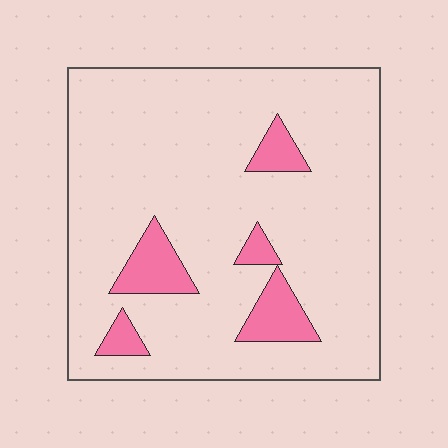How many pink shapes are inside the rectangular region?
5.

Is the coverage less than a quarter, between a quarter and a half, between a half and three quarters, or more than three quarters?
Less than a quarter.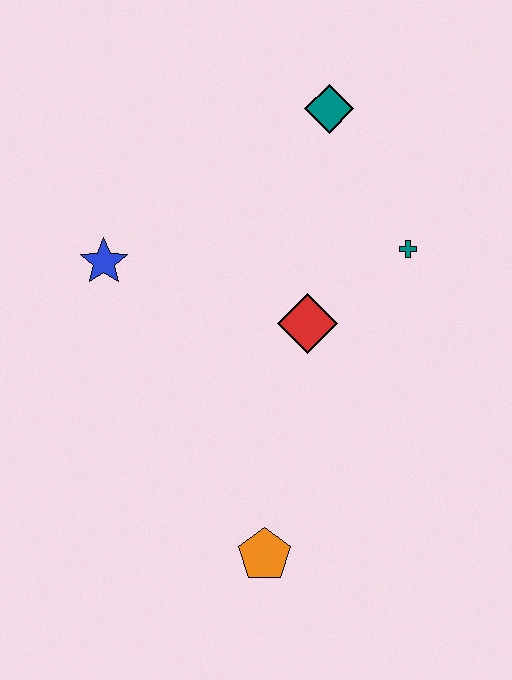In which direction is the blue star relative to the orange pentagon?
The blue star is above the orange pentagon.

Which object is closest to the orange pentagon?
The red diamond is closest to the orange pentagon.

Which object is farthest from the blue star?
The orange pentagon is farthest from the blue star.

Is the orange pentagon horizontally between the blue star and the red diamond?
Yes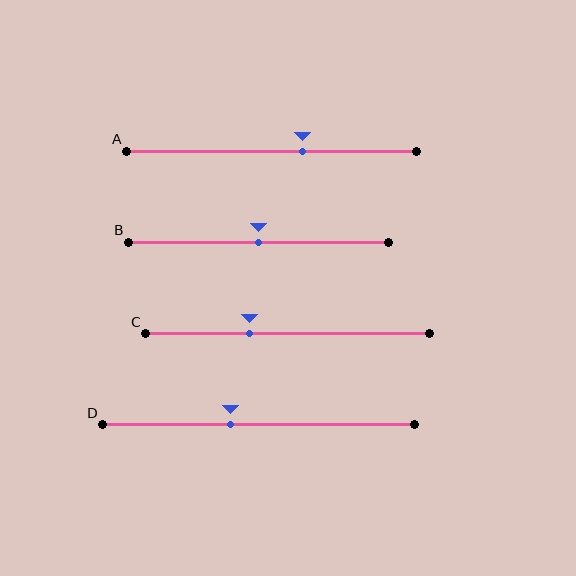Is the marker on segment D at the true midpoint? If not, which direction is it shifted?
No, the marker on segment D is shifted to the left by about 9% of the segment length.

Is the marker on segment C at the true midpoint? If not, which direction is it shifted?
No, the marker on segment C is shifted to the left by about 13% of the segment length.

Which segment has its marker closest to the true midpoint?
Segment B has its marker closest to the true midpoint.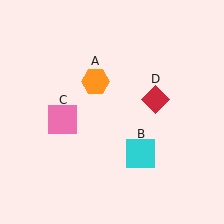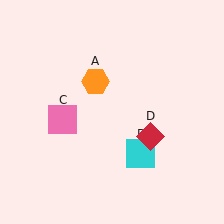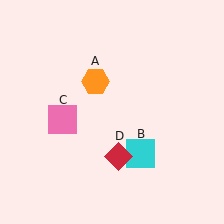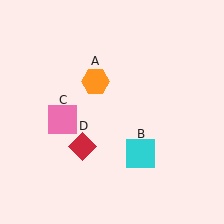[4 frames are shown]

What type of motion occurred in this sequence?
The red diamond (object D) rotated clockwise around the center of the scene.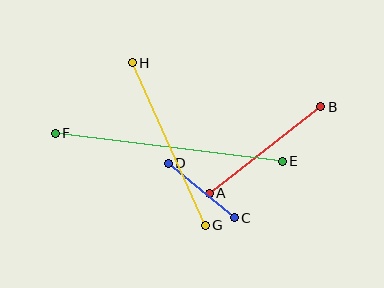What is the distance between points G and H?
The distance is approximately 178 pixels.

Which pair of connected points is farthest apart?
Points E and F are farthest apart.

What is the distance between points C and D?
The distance is approximately 85 pixels.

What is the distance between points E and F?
The distance is approximately 229 pixels.